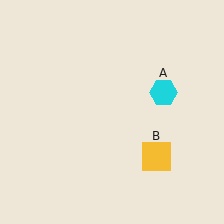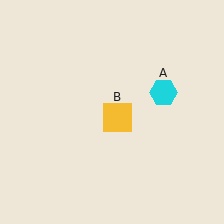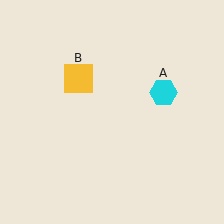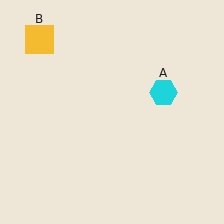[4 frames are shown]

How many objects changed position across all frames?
1 object changed position: yellow square (object B).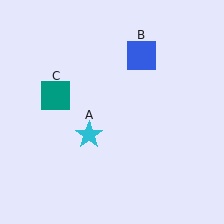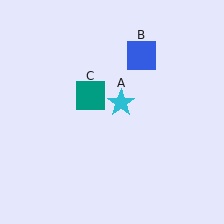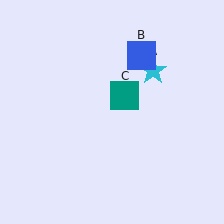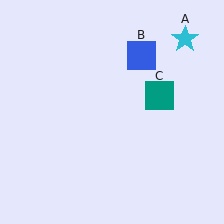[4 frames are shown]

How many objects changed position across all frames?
2 objects changed position: cyan star (object A), teal square (object C).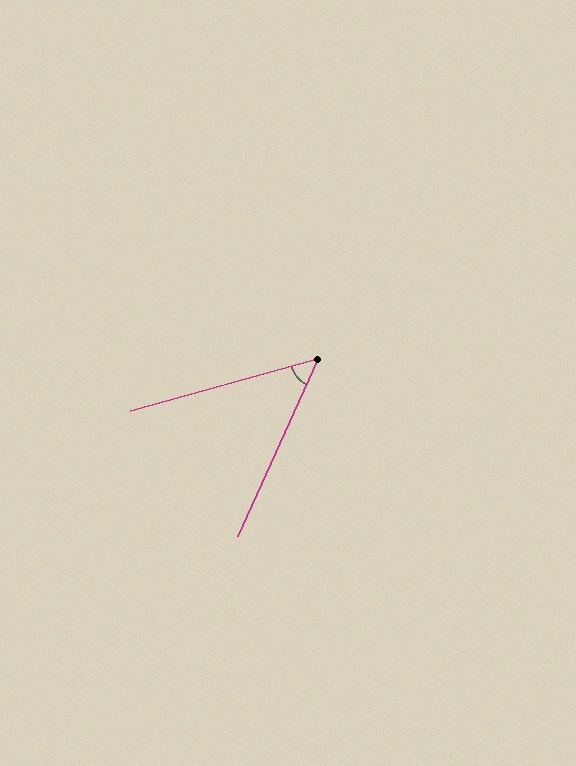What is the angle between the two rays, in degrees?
Approximately 50 degrees.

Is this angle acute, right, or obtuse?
It is acute.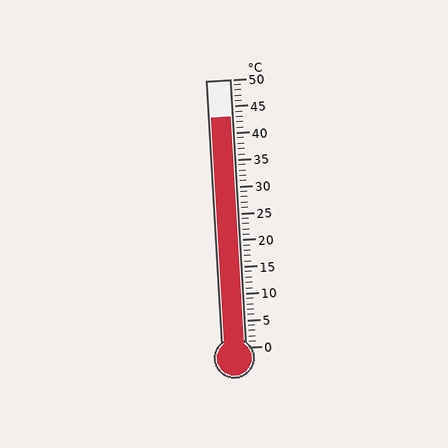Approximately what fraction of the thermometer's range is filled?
The thermometer is filled to approximately 85% of its range.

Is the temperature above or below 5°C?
The temperature is above 5°C.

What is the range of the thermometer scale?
The thermometer scale ranges from 0°C to 50°C.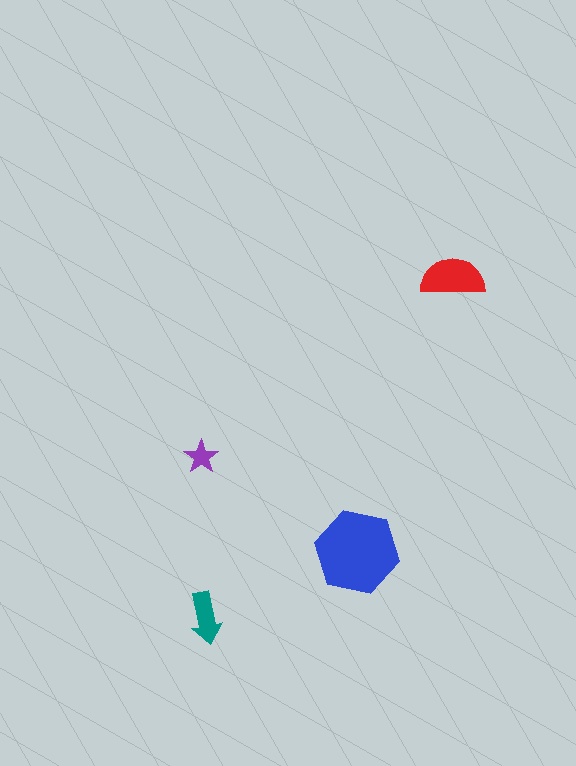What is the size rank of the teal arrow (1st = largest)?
3rd.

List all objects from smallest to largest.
The purple star, the teal arrow, the red semicircle, the blue hexagon.